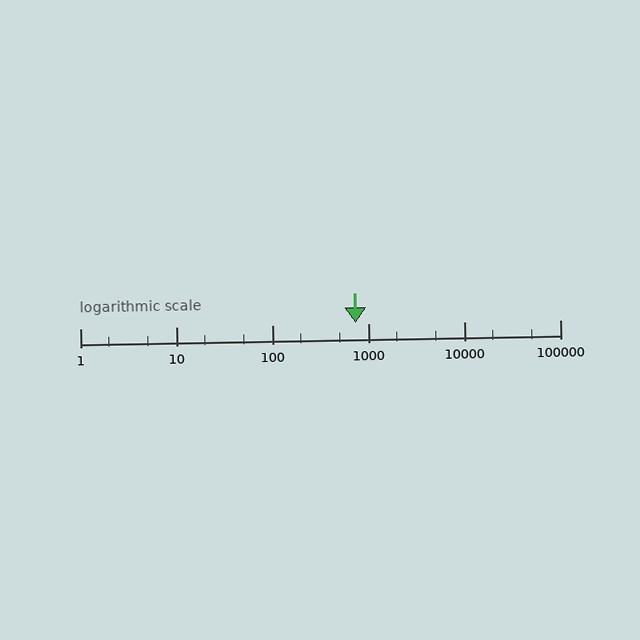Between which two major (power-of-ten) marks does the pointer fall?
The pointer is between 100 and 1000.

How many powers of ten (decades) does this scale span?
The scale spans 5 decades, from 1 to 100000.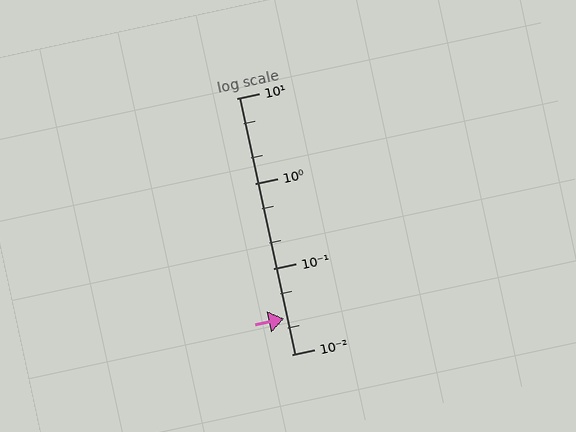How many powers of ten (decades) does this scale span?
The scale spans 3 decades, from 0.01 to 10.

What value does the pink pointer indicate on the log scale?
The pointer indicates approximately 0.026.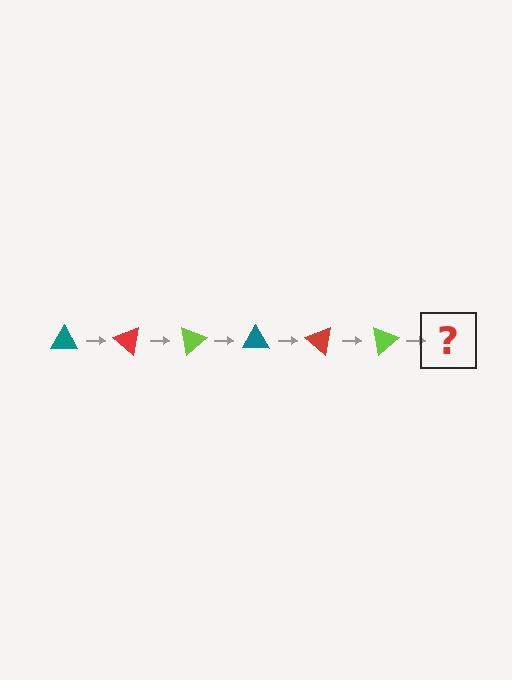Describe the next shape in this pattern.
It should be a teal triangle, rotated 240 degrees from the start.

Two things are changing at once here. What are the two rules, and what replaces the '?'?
The two rules are that it rotates 40 degrees each step and the color cycles through teal, red, and lime. The '?' should be a teal triangle, rotated 240 degrees from the start.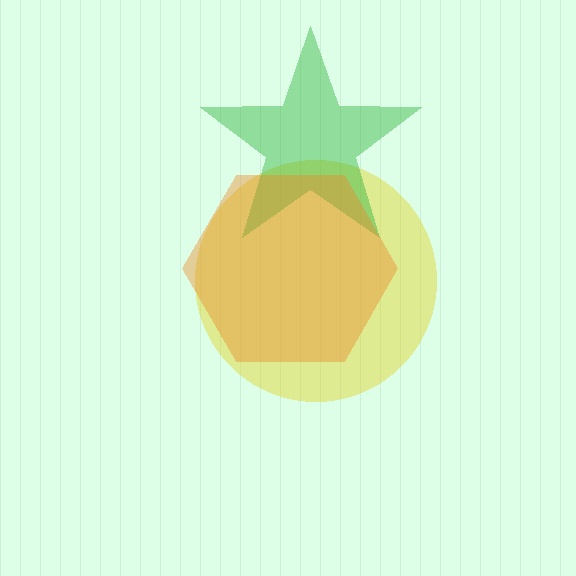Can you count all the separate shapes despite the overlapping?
Yes, there are 3 separate shapes.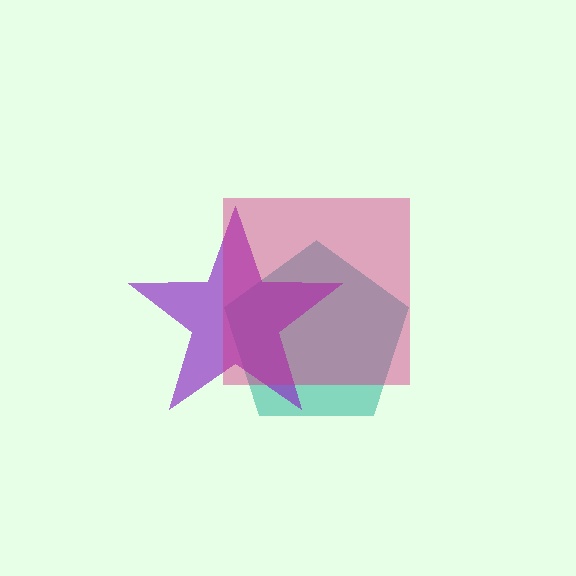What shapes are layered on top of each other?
The layered shapes are: a teal pentagon, a purple star, a magenta square.